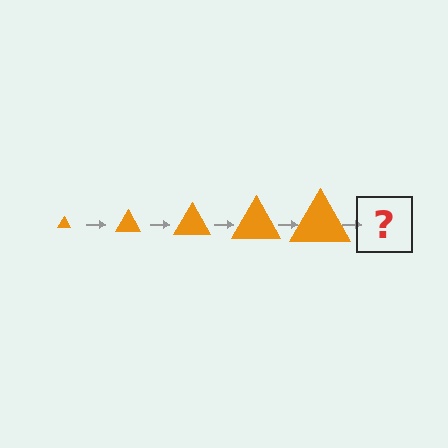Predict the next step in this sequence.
The next step is an orange triangle, larger than the previous one.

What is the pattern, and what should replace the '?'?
The pattern is that the triangle gets progressively larger each step. The '?' should be an orange triangle, larger than the previous one.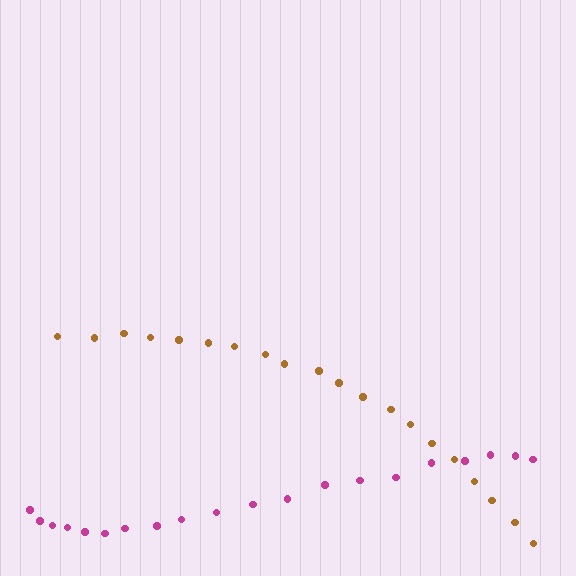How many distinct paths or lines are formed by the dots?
There are 2 distinct paths.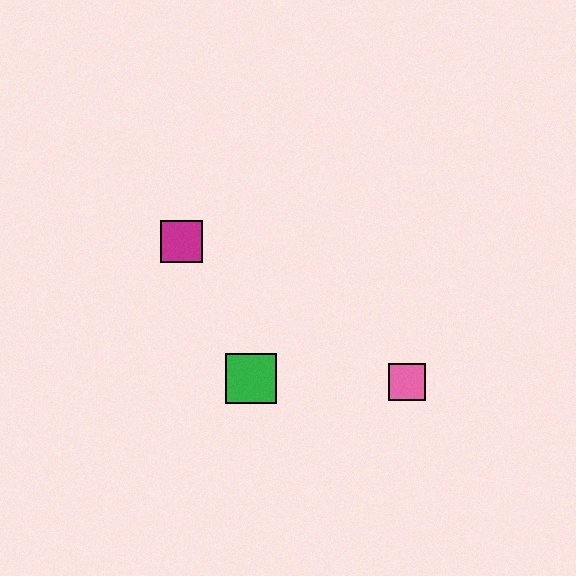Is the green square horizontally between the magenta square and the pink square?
Yes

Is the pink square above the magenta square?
No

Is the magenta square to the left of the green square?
Yes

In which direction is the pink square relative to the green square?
The pink square is to the right of the green square.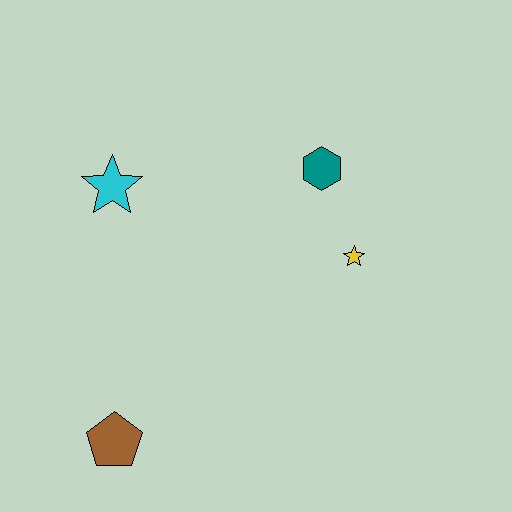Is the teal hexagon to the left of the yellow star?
Yes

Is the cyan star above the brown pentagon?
Yes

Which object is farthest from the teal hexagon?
The brown pentagon is farthest from the teal hexagon.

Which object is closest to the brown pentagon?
The cyan star is closest to the brown pentagon.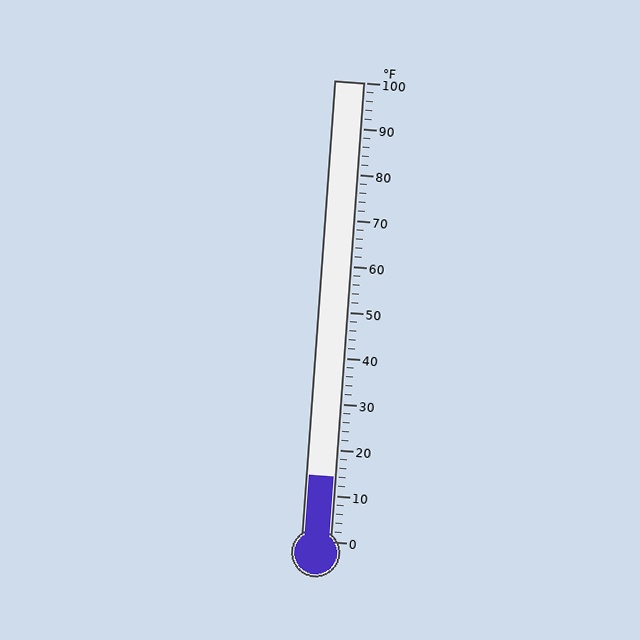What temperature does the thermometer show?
The thermometer shows approximately 14°F.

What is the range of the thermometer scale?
The thermometer scale ranges from 0°F to 100°F.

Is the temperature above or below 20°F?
The temperature is below 20°F.